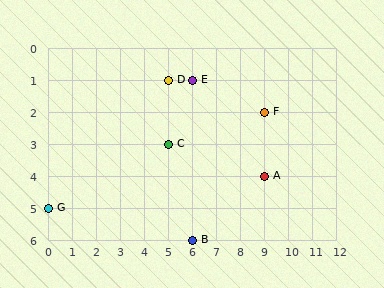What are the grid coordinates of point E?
Point E is at grid coordinates (6, 1).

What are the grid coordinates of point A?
Point A is at grid coordinates (9, 4).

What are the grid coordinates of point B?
Point B is at grid coordinates (6, 6).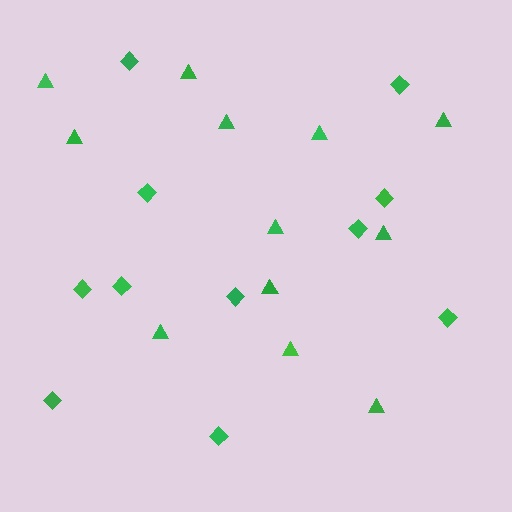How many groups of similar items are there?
There are 2 groups: one group of diamonds (11) and one group of triangles (12).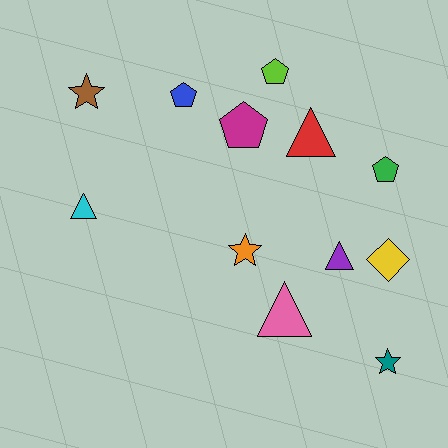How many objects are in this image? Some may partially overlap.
There are 12 objects.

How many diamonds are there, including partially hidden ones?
There is 1 diamond.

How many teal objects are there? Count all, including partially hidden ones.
There is 1 teal object.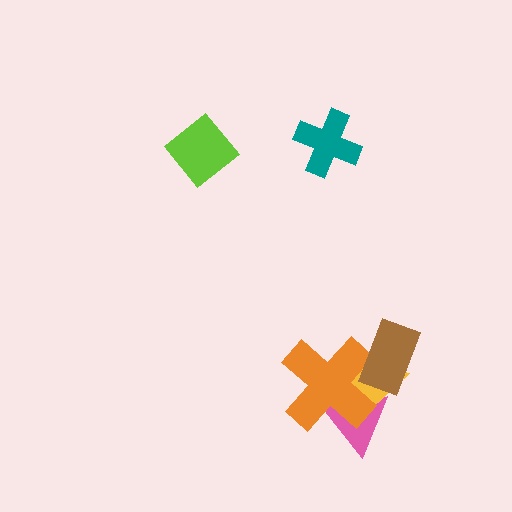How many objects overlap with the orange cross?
3 objects overlap with the orange cross.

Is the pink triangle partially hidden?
Yes, it is partially covered by another shape.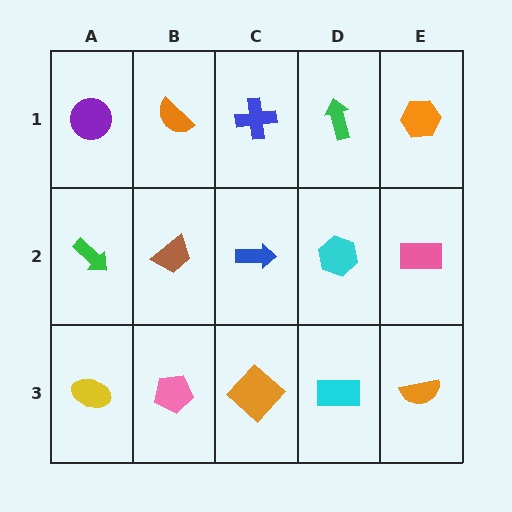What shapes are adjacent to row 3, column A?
A green arrow (row 2, column A), a pink pentagon (row 3, column B).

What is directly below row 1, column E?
A pink rectangle.